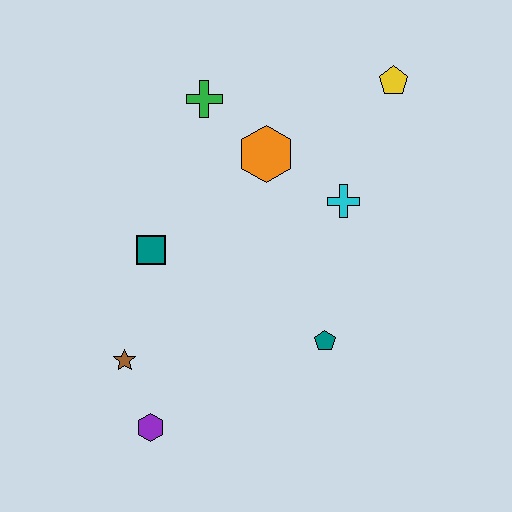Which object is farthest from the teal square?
The yellow pentagon is farthest from the teal square.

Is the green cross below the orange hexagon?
No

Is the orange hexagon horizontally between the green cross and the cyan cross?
Yes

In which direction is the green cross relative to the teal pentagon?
The green cross is above the teal pentagon.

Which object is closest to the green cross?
The orange hexagon is closest to the green cross.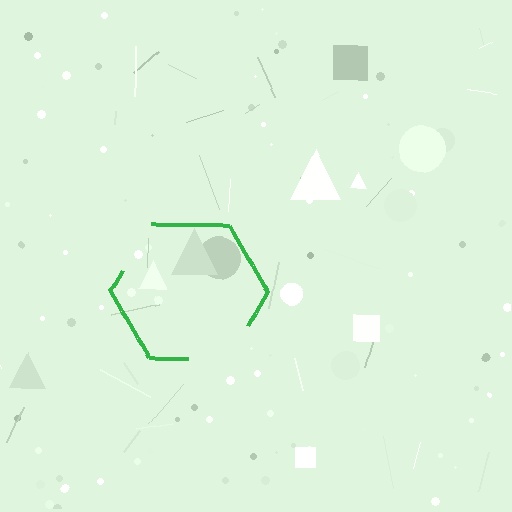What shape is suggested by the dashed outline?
The dashed outline suggests a hexagon.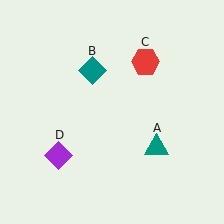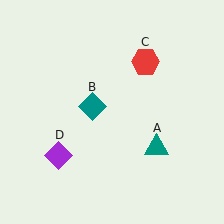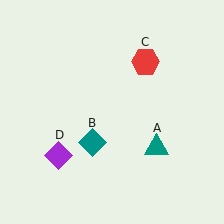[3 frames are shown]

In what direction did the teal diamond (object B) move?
The teal diamond (object B) moved down.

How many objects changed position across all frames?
1 object changed position: teal diamond (object B).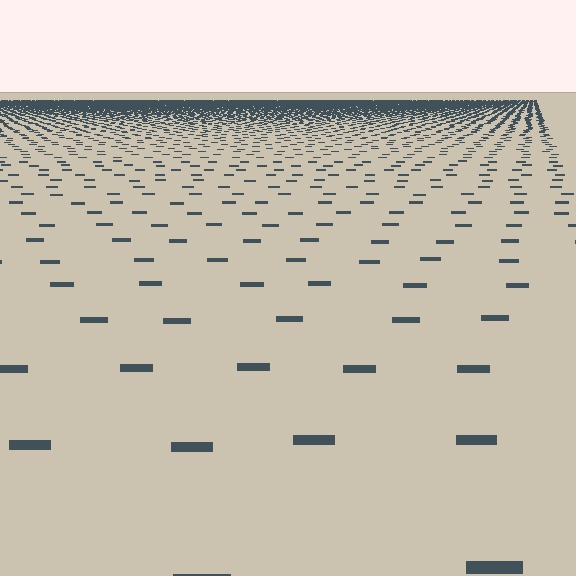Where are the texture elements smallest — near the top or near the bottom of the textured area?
Near the top.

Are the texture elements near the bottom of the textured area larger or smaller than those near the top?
Larger. Near the bottom, elements are closer to the viewer and appear at a bigger on-screen size.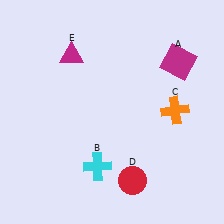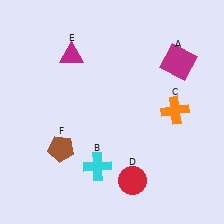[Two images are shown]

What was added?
A brown pentagon (F) was added in Image 2.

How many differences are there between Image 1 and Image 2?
There is 1 difference between the two images.